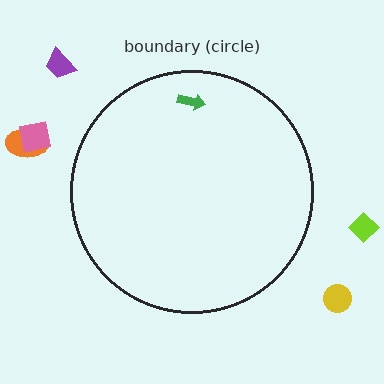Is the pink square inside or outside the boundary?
Outside.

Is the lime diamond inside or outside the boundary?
Outside.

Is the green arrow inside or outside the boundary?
Inside.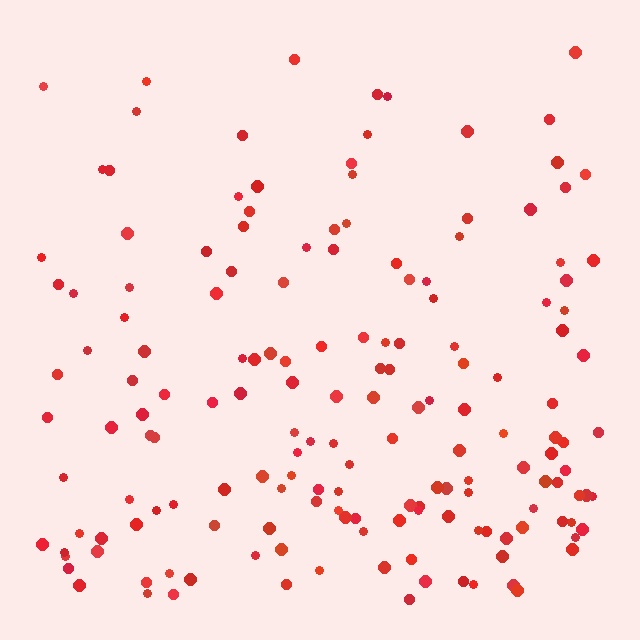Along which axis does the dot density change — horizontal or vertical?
Vertical.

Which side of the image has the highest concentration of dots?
The bottom.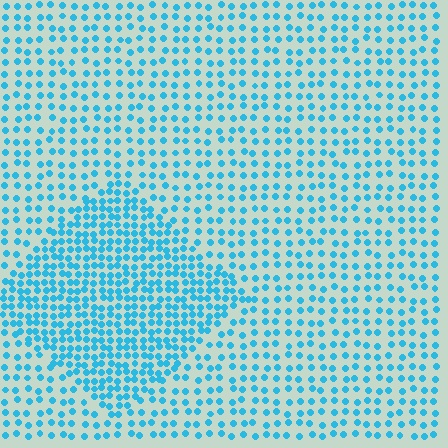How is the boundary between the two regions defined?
The boundary is defined by a change in element density (approximately 1.9x ratio). All elements are the same color, size, and shape.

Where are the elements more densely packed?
The elements are more densely packed inside the diamond boundary.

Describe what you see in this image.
The image contains small cyan elements arranged at two different densities. A diamond-shaped region is visible where the elements are more densely packed than the surrounding area.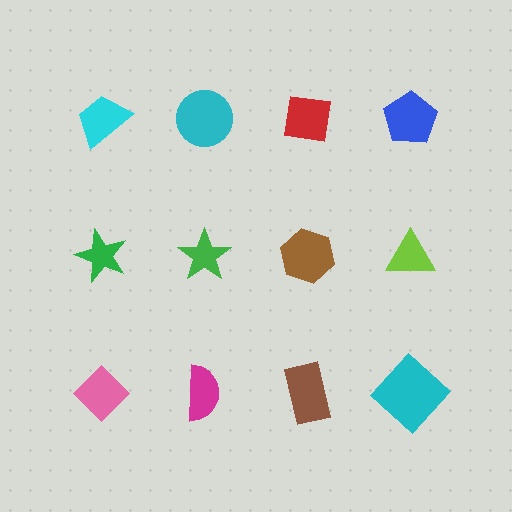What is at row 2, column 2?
A green star.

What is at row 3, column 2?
A magenta semicircle.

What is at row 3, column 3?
A brown rectangle.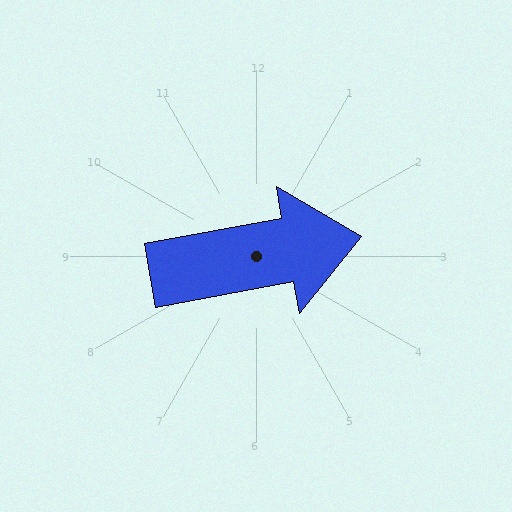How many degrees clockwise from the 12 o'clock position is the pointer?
Approximately 80 degrees.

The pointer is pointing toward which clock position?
Roughly 3 o'clock.